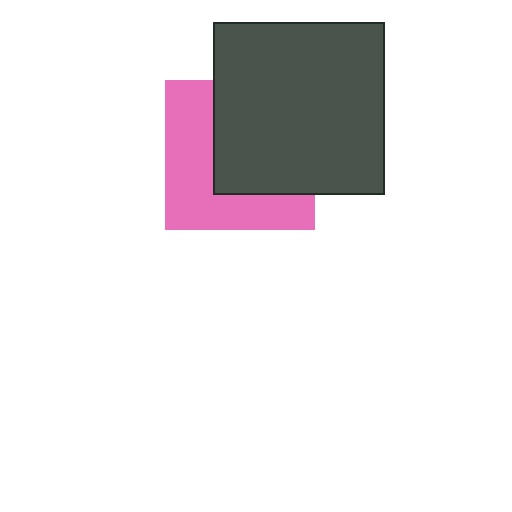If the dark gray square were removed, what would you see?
You would see the complete pink square.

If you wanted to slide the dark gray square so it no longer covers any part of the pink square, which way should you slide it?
Slide it toward the upper-right — that is the most direct way to separate the two shapes.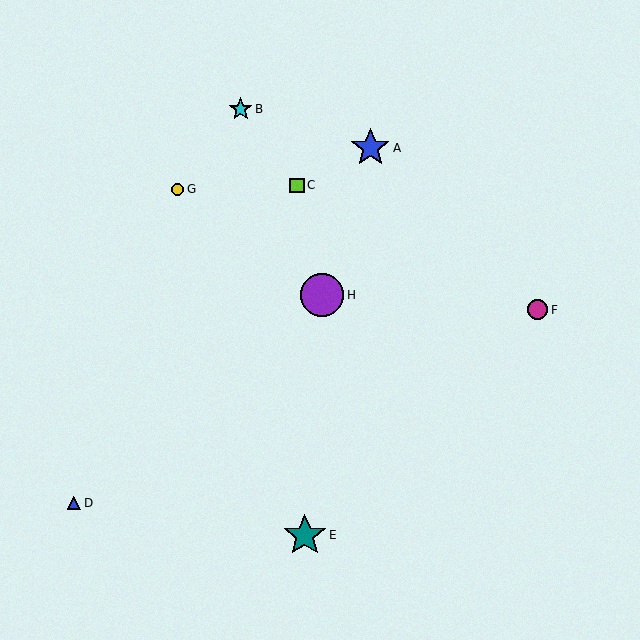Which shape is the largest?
The purple circle (labeled H) is the largest.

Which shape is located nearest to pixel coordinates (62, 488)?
The blue triangle (labeled D) at (74, 503) is nearest to that location.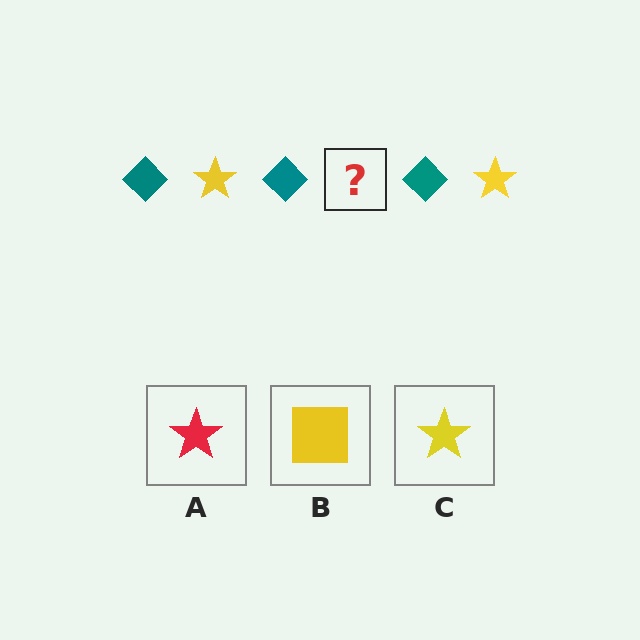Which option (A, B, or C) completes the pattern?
C.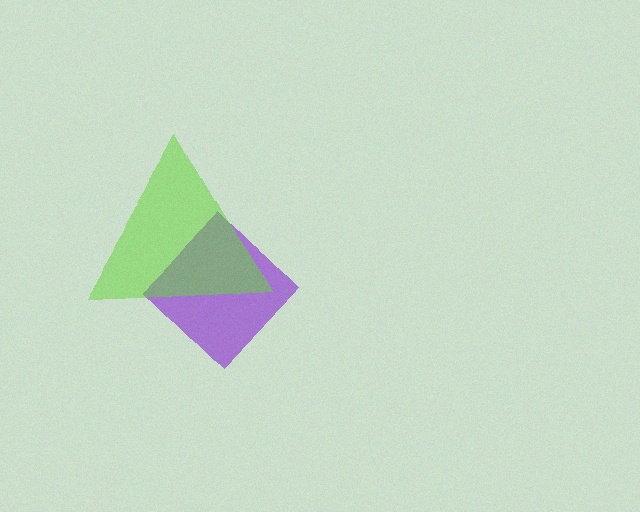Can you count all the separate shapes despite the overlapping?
Yes, there are 2 separate shapes.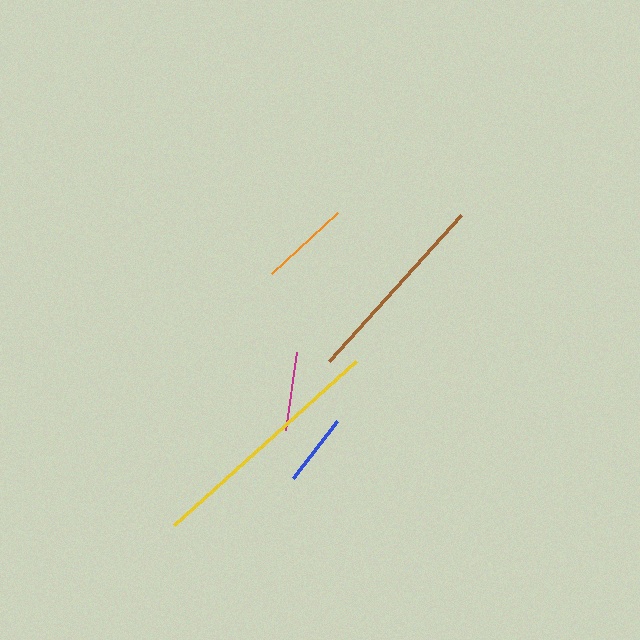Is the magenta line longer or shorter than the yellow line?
The yellow line is longer than the magenta line.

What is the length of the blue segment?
The blue segment is approximately 72 pixels long.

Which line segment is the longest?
The yellow line is the longest at approximately 245 pixels.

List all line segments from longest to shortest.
From longest to shortest: yellow, brown, orange, magenta, blue.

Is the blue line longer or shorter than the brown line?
The brown line is longer than the blue line.